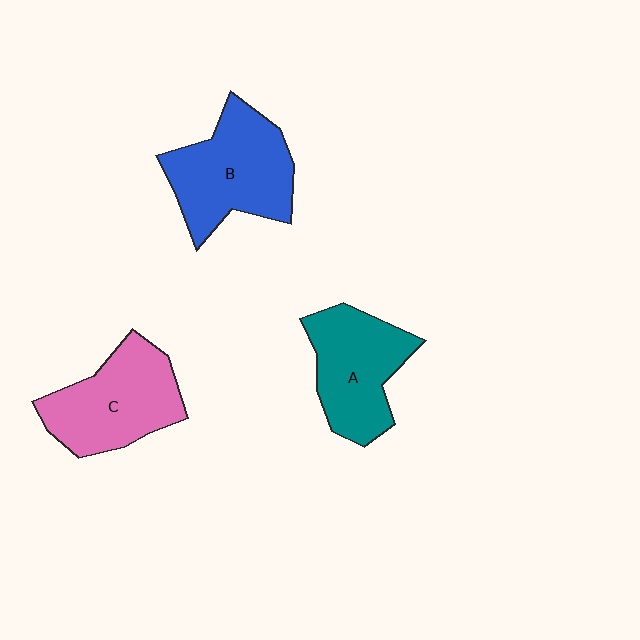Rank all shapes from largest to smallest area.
From largest to smallest: B (blue), C (pink), A (teal).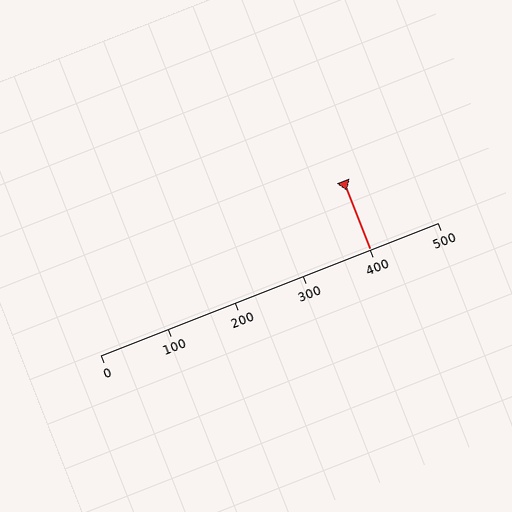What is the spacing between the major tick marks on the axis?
The major ticks are spaced 100 apart.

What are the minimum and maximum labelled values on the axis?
The axis runs from 0 to 500.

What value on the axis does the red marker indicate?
The marker indicates approximately 400.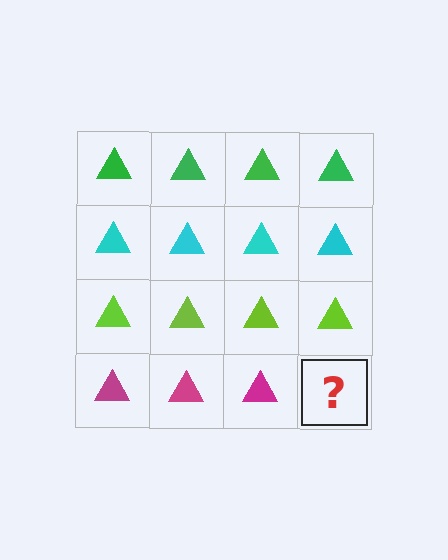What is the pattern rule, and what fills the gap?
The rule is that each row has a consistent color. The gap should be filled with a magenta triangle.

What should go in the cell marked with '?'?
The missing cell should contain a magenta triangle.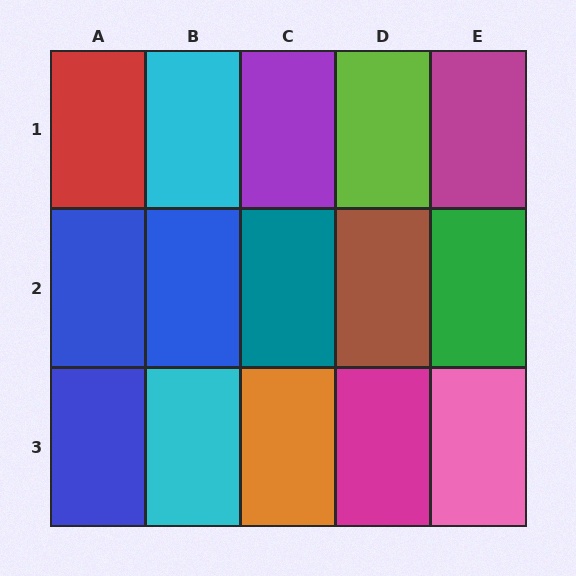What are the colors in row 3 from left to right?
Blue, cyan, orange, magenta, pink.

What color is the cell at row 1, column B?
Cyan.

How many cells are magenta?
2 cells are magenta.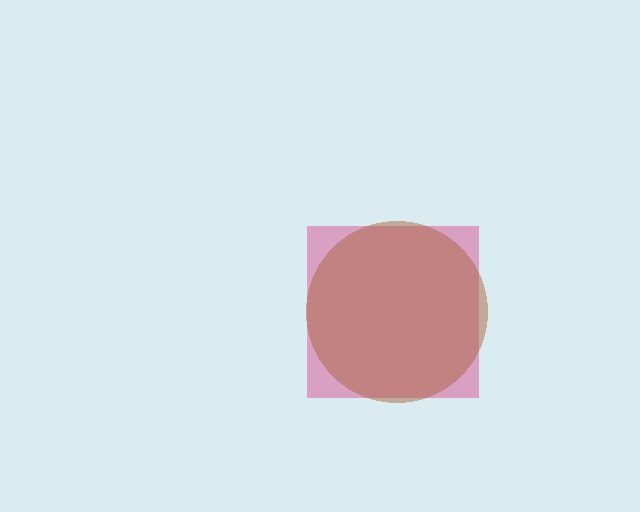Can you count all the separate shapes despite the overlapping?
Yes, there are 2 separate shapes.